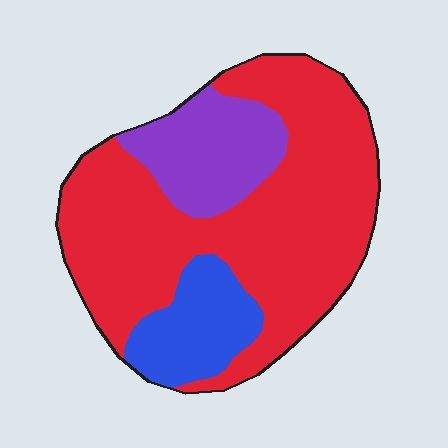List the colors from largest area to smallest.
From largest to smallest: red, purple, blue.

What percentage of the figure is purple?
Purple covers 18% of the figure.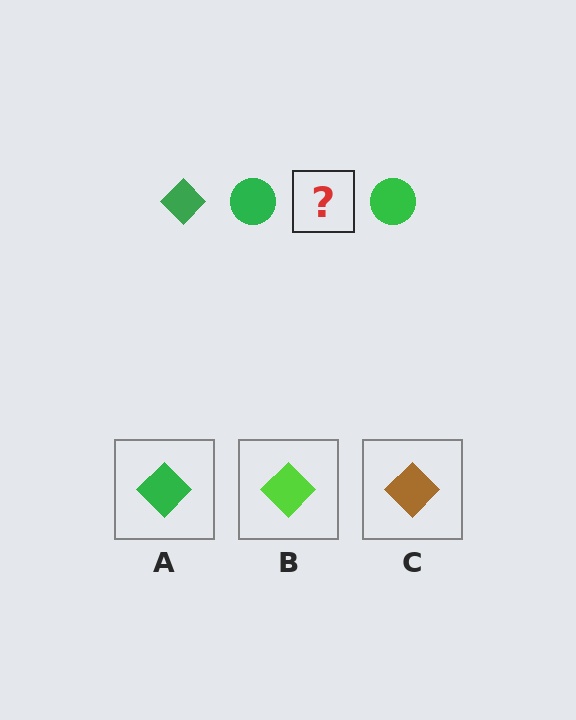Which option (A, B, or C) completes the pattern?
A.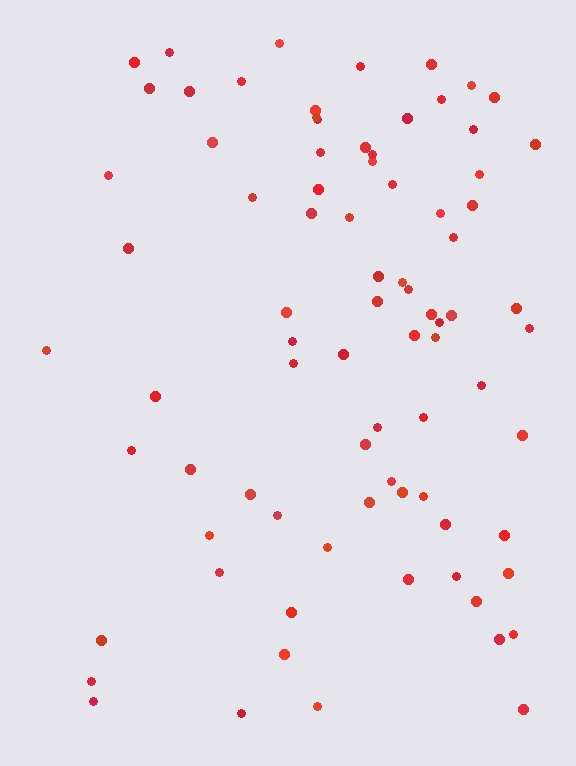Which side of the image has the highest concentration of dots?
The right.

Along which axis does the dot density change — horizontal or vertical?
Horizontal.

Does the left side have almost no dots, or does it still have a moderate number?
Still a moderate number, just noticeably fewer than the right.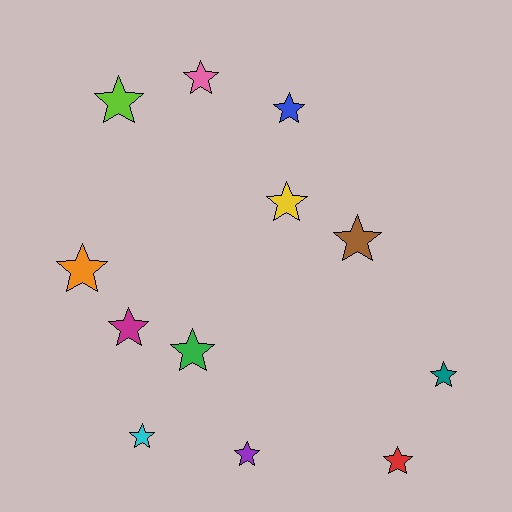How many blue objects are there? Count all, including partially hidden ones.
There is 1 blue object.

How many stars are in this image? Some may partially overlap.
There are 12 stars.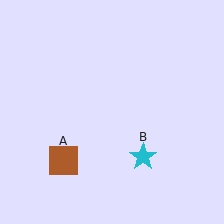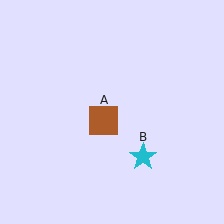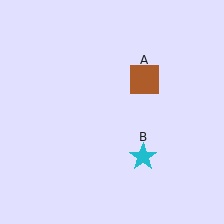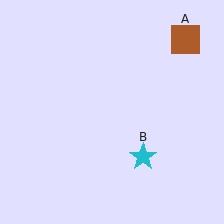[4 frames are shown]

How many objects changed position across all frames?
1 object changed position: brown square (object A).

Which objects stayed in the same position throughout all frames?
Cyan star (object B) remained stationary.